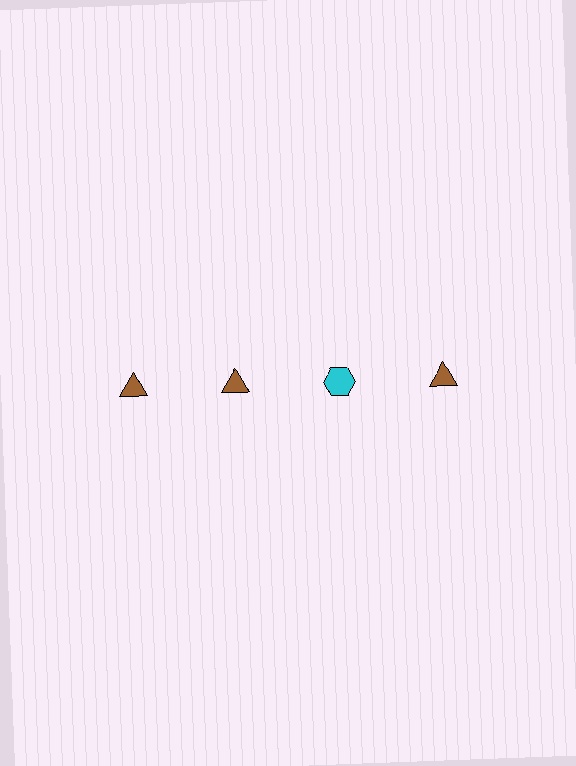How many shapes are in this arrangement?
There are 4 shapes arranged in a grid pattern.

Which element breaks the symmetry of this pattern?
The cyan hexagon in the top row, center column breaks the symmetry. All other shapes are brown triangles.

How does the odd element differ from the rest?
It differs in both color (cyan instead of brown) and shape (hexagon instead of triangle).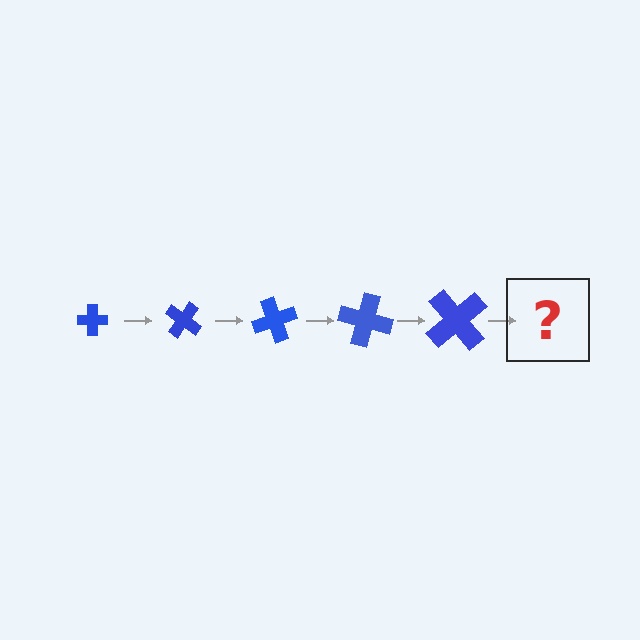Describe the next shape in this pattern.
It should be a cross, larger than the previous one and rotated 175 degrees from the start.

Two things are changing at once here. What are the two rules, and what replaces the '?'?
The two rules are that the cross grows larger each step and it rotates 35 degrees each step. The '?' should be a cross, larger than the previous one and rotated 175 degrees from the start.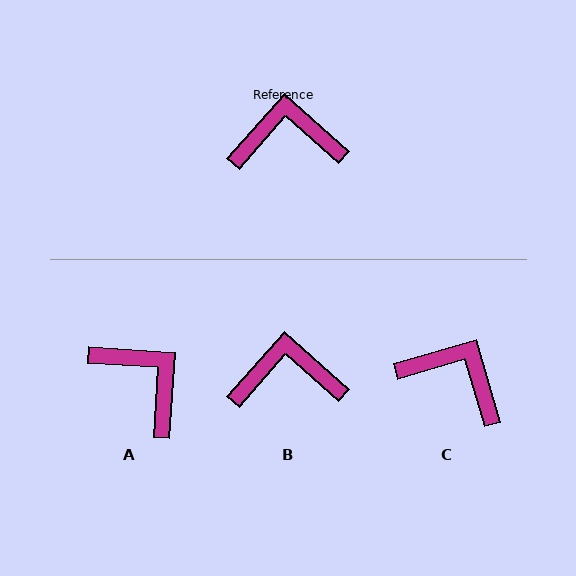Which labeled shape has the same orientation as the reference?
B.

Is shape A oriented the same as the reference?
No, it is off by about 52 degrees.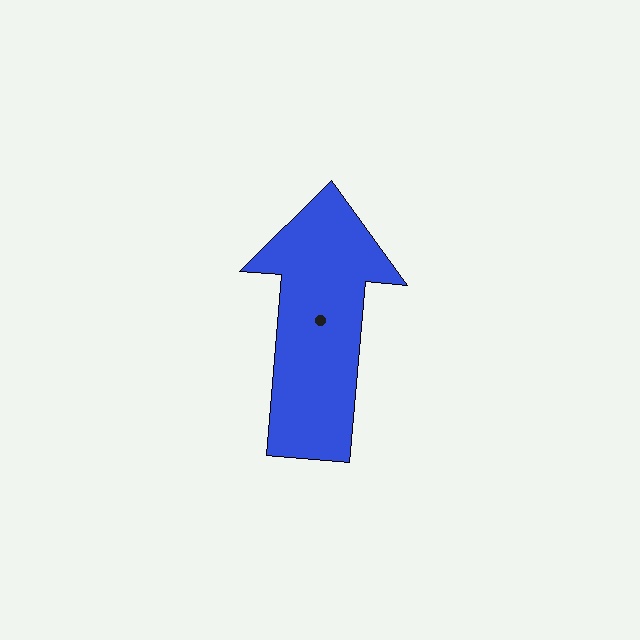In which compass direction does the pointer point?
North.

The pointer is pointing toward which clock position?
Roughly 12 o'clock.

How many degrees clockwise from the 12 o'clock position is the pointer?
Approximately 5 degrees.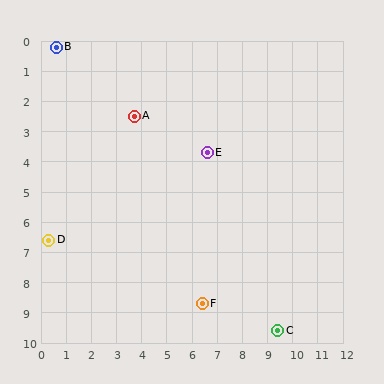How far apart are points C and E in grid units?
Points C and E are about 6.5 grid units apart.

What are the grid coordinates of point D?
Point D is at approximately (0.3, 6.6).